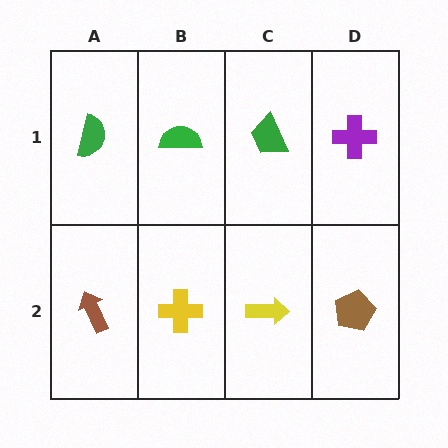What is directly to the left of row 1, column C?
A green semicircle.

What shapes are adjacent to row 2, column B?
A green semicircle (row 1, column B), a brown arrow (row 2, column A), a yellow arrow (row 2, column C).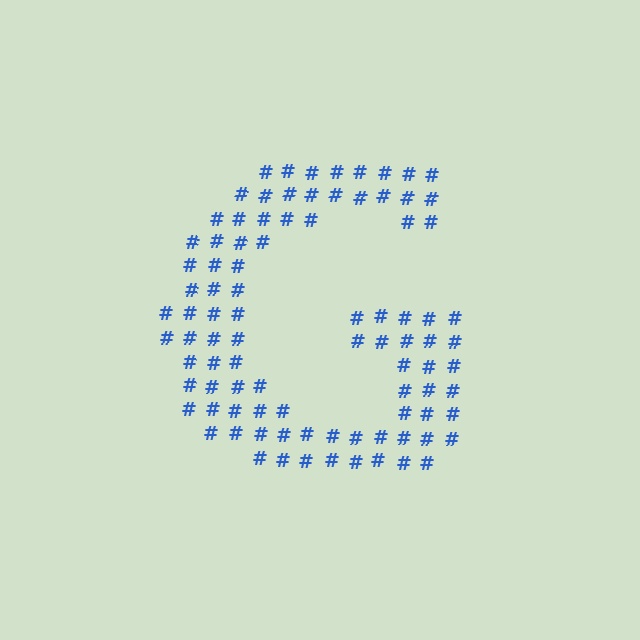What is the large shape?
The large shape is the letter G.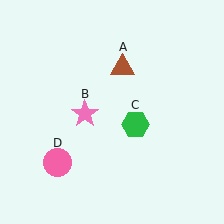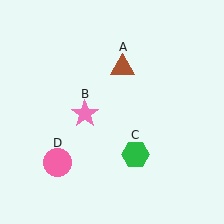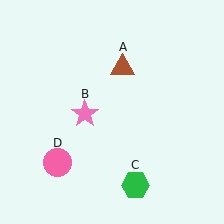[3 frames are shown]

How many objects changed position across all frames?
1 object changed position: green hexagon (object C).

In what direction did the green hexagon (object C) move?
The green hexagon (object C) moved down.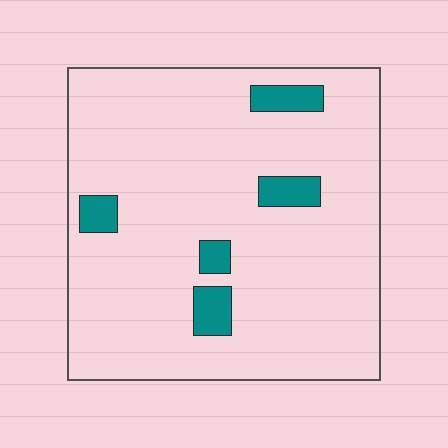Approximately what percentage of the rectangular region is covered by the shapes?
Approximately 10%.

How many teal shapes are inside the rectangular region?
5.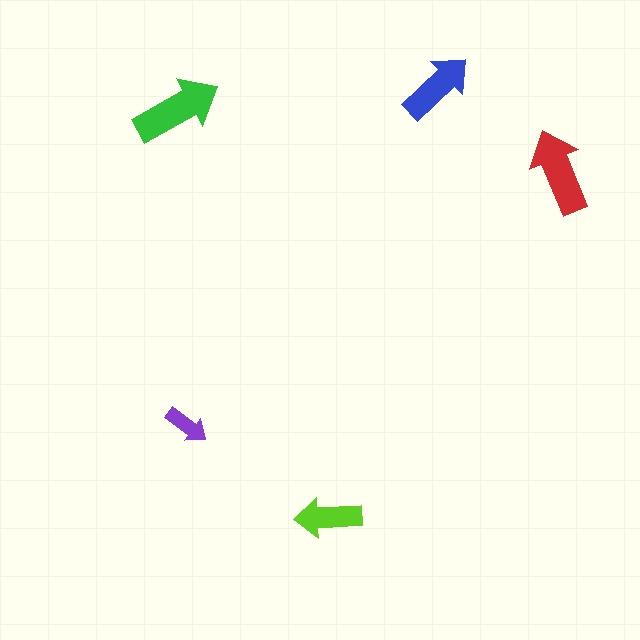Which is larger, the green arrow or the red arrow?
The green one.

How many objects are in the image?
There are 5 objects in the image.